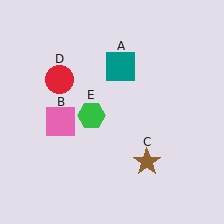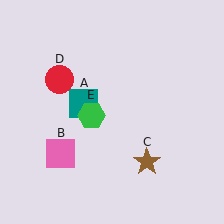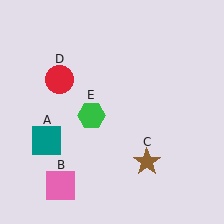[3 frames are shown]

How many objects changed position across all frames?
2 objects changed position: teal square (object A), pink square (object B).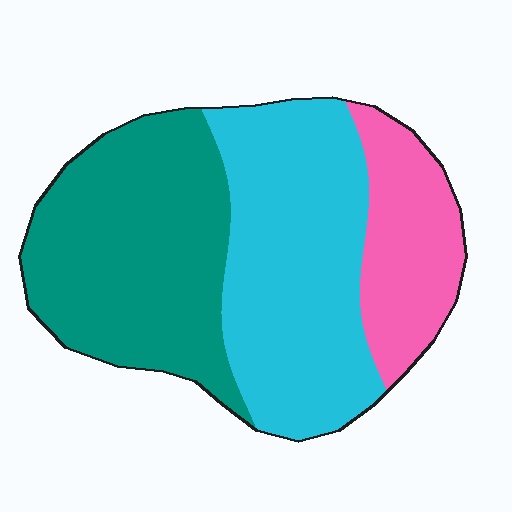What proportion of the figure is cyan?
Cyan takes up between a third and a half of the figure.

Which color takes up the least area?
Pink, at roughly 20%.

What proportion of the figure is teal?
Teal takes up between a quarter and a half of the figure.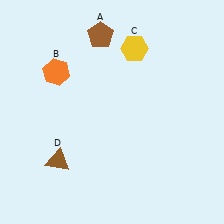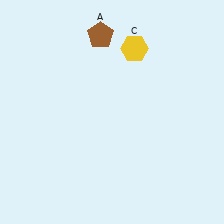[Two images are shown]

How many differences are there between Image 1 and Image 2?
There are 2 differences between the two images.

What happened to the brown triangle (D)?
The brown triangle (D) was removed in Image 2. It was in the bottom-left area of Image 1.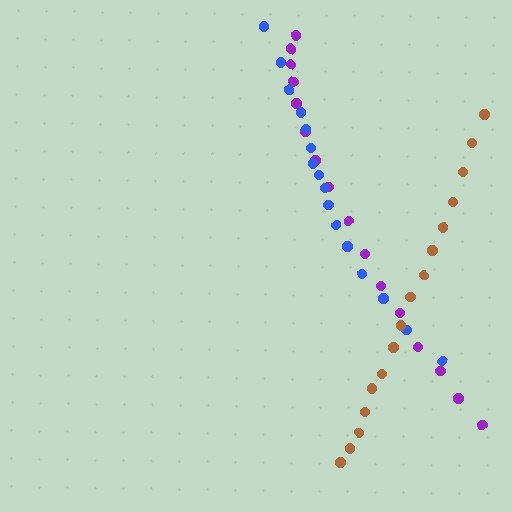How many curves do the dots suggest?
There are 3 distinct paths.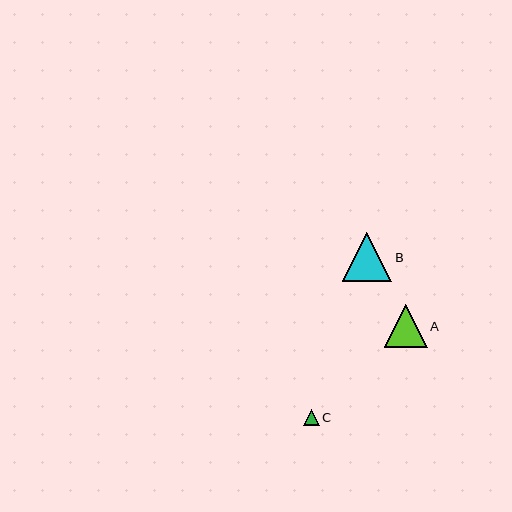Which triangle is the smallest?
Triangle C is the smallest with a size of approximately 16 pixels.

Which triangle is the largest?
Triangle B is the largest with a size of approximately 49 pixels.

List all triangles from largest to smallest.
From largest to smallest: B, A, C.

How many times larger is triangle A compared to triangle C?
Triangle A is approximately 2.8 times the size of triangle C.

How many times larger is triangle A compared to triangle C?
Triangle A is approximately 2.8 times the size of triangle C.